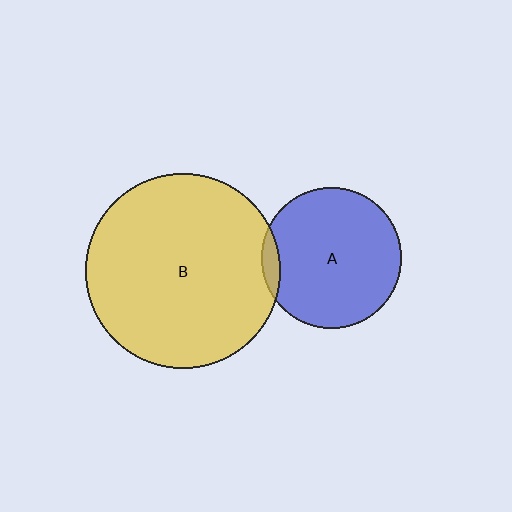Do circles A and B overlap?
Yes.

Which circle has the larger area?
Circle B (yellow).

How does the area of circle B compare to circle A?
Approximately 1.9 times.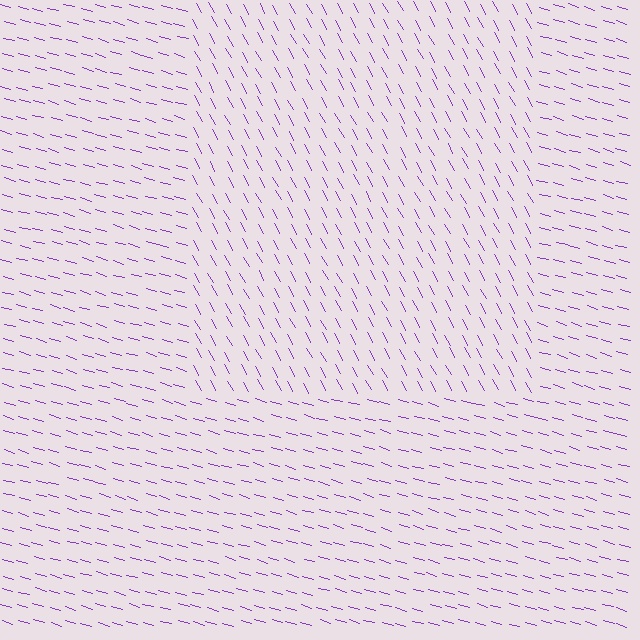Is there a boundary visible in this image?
Yes, there is a texture boundary formed by a change in line orientation.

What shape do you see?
I see a rectangle.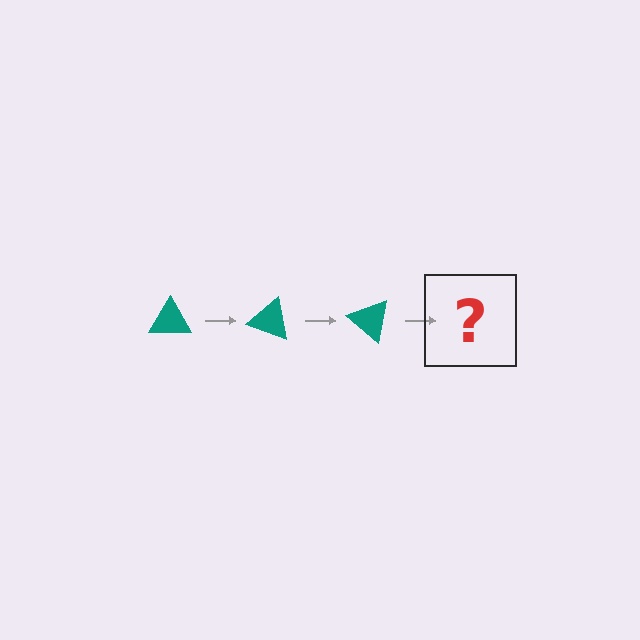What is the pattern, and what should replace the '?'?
The pattern is that the triangle rotates 20 degrees each step. The '?' should be a teal triangle rotated 60 degrees.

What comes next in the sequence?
The next element should be a teal triangle rotated 60 degrees.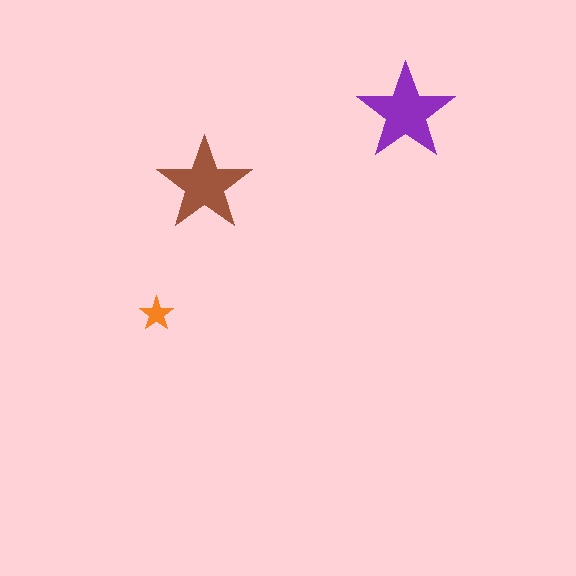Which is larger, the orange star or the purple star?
The purple one.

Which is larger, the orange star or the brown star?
The brown one.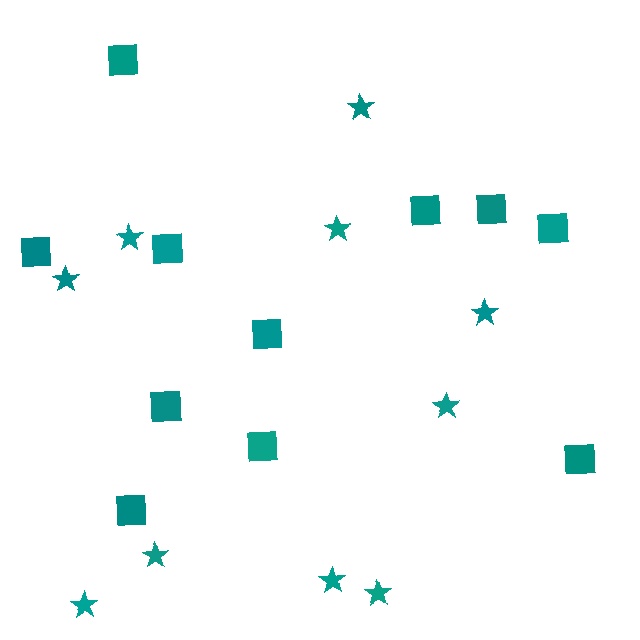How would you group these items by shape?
There are 2 groups: one group of stars (10) and one group of squares (11).